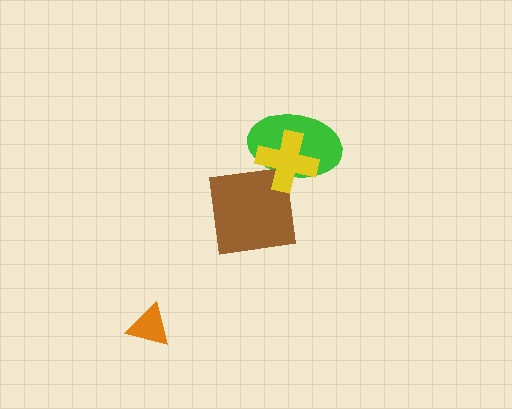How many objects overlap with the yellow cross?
2 objects overlap with the yellow cross.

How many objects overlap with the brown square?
1 object overlaps with the brown square.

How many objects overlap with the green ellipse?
1 object overlaps with the green ellipse.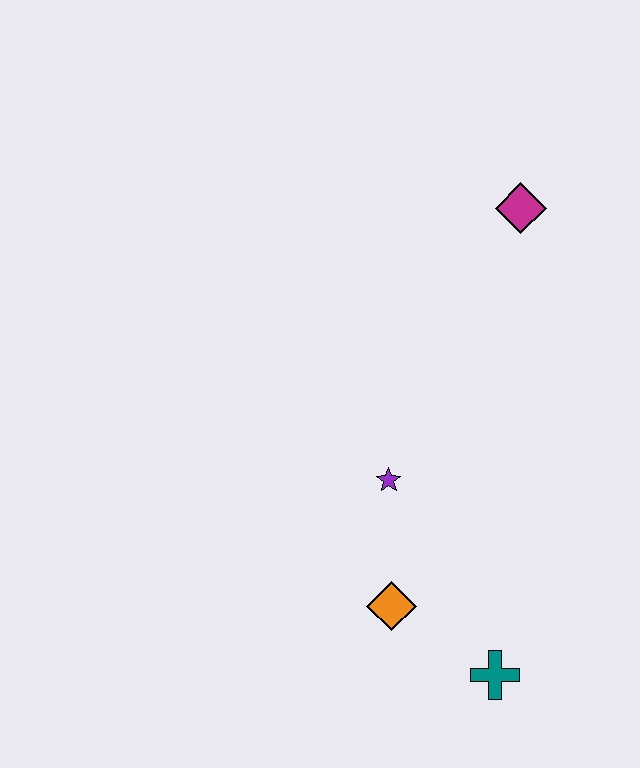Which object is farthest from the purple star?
The magenta diamond is farthest from the purple star.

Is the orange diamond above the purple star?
No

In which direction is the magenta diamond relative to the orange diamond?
The magenta diamond is above the orange diamond.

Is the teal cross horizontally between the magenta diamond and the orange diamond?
Yes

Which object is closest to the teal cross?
The orange diamond is closest to the teal cross.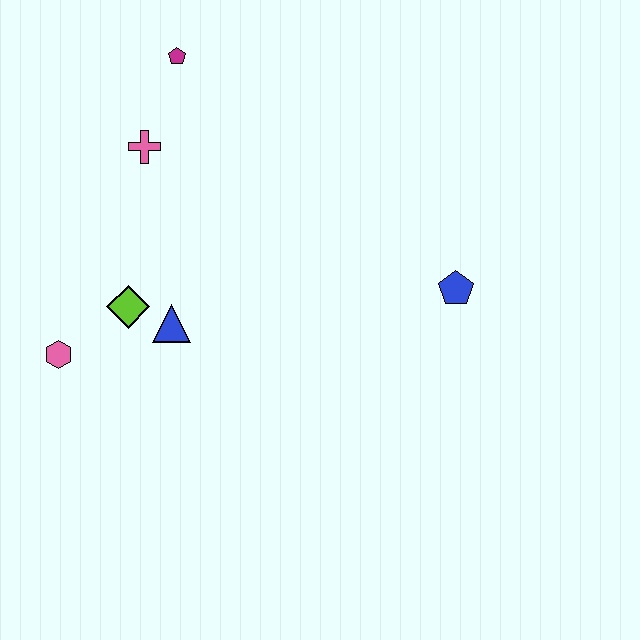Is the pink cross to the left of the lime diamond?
No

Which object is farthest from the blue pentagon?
The pink hexagon is farthest from the blue pentagon.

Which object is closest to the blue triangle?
The lime diamond is closest to the blue triangle.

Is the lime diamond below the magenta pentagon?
Yes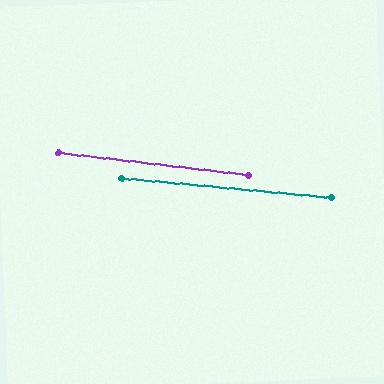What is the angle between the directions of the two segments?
Approximately 1 degree.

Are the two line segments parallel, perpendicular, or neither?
Parallel — their directions differ by only 1.4°.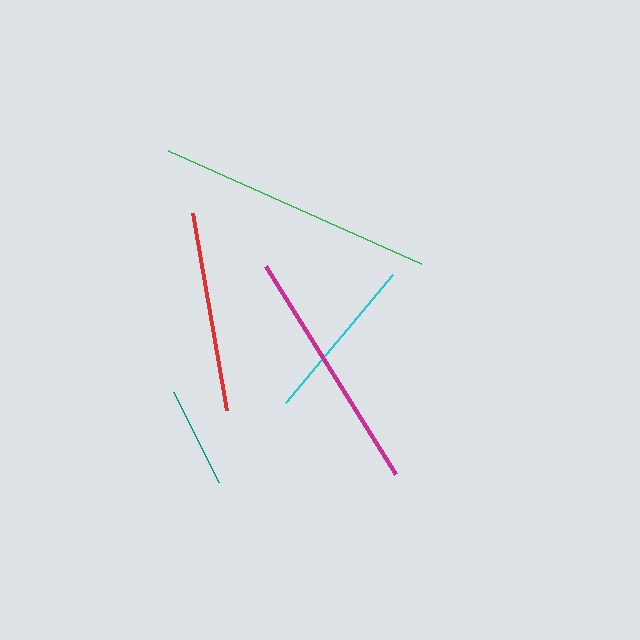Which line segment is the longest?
The green line is the longest at approximately 277 pixels.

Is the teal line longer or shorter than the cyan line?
The cyan line is longer than the teal line.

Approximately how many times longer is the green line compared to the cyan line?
The green line is approximately 1.7 times the length of the cyan line.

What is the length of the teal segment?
The teal segment is approximately 101 pixels long.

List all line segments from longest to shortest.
From longest to shortest: green, magenta, red, cyan, teal.